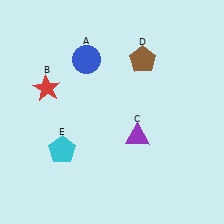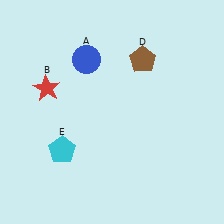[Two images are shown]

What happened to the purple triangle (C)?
The purple triangle (C) was removed in Image 2. It was in the bottom-right area of Image 1.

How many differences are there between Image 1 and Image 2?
There is 1 difference between the two images.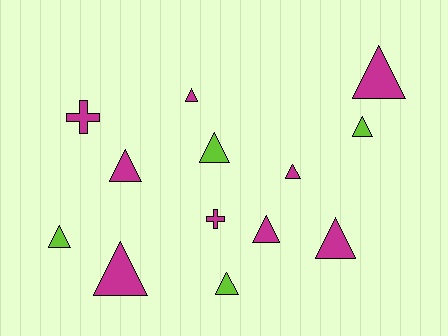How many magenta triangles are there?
There are 7 magenta triangles.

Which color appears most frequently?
Magenta, with 9 objects.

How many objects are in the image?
There are 13 objects.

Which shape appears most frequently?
Triangle, with 11 objects.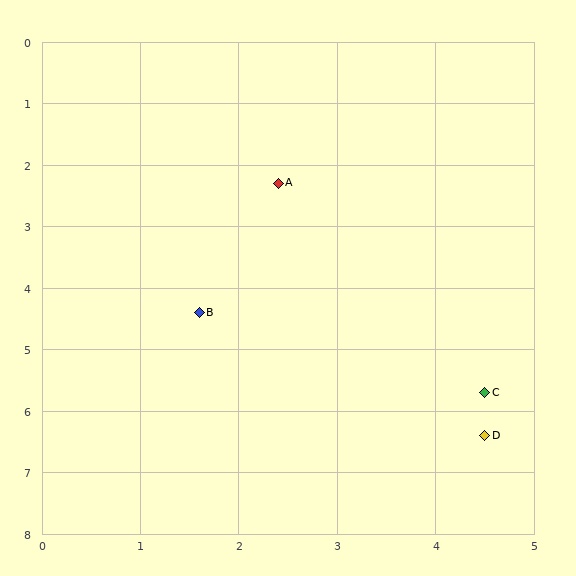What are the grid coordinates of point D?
Point D is at approximately (4.5, 6.4).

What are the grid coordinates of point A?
Point A is at approximately (2.4, 2.3).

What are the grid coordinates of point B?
Point B is at approximately (1.6, 4.4).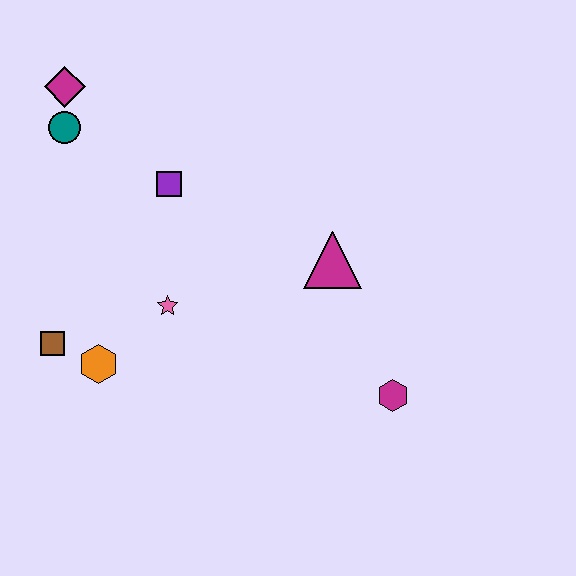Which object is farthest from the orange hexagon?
The magenta hexagon is farthest from the orange hexagon.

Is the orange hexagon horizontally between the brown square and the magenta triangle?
Yes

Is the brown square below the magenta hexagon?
No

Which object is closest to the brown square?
The orange hexagon is closest to the brown square.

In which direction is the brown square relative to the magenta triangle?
The brown square is to the left of the magenta triangle.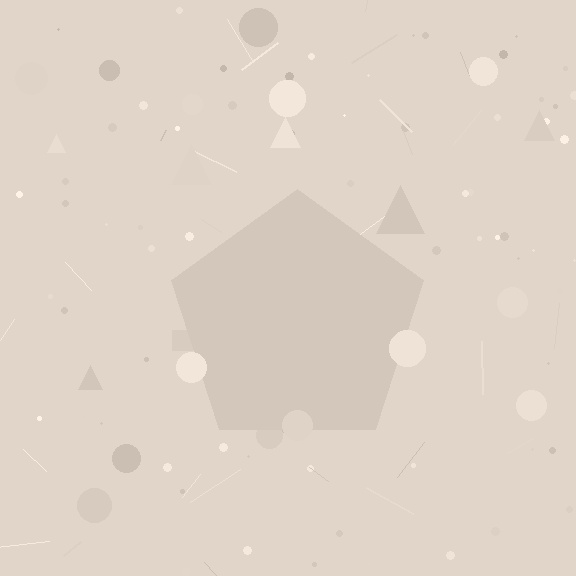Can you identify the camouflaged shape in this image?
The camouflaged shape is a pentagon.